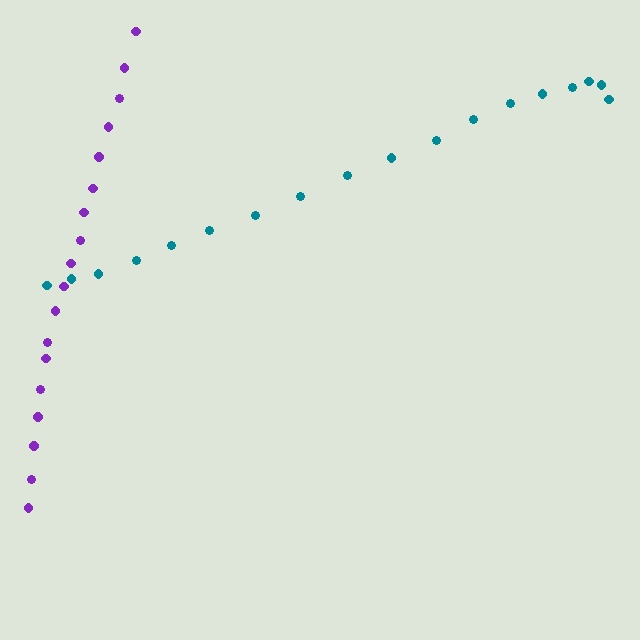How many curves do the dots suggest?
There are 2 distinct paths.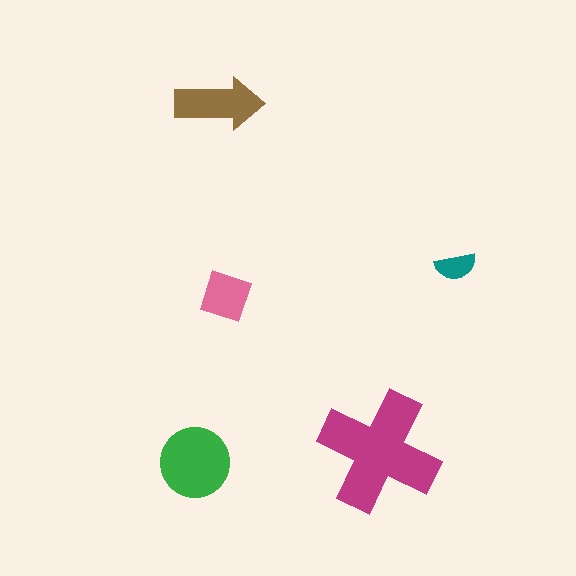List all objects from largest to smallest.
The magenta cross, the green circle, the brown arrow, the pink square, the teal semicircle.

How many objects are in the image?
There are 5 objects in the image.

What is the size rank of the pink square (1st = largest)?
4th.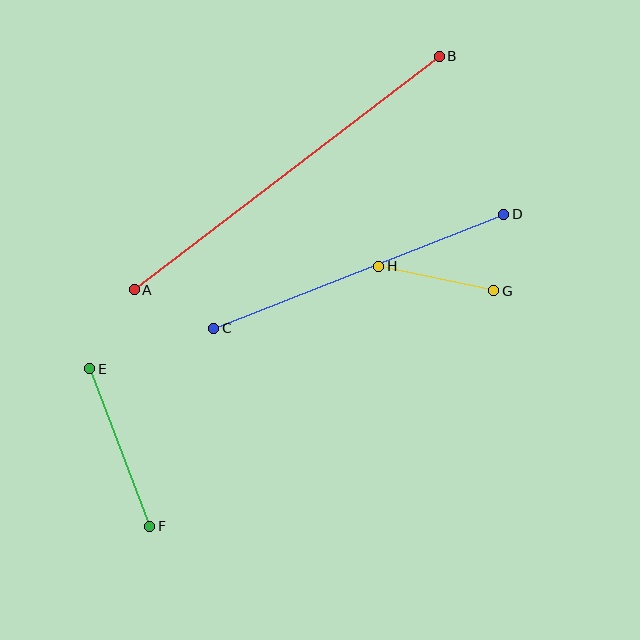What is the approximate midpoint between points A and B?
The midpoint is at approximately (287, 173) pixels.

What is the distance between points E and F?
The distance is approximately 169 pixels.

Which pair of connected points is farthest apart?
Points A and B are farthest apart.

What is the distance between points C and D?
The distance is approximately 312 pixels.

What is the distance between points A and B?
The distance is approximately 384 pixels.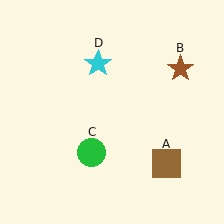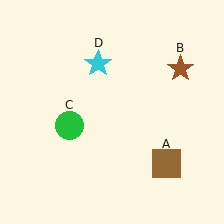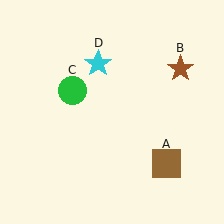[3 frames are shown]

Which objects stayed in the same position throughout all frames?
Brown square (object A) and brown star (object B) and cyan star (object D) remained stationary.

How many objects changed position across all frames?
1 object changed position: green circle (object C).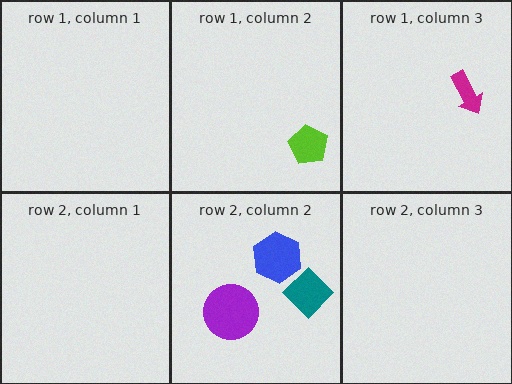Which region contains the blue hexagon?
The row 2, column 2 region.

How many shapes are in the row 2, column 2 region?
3.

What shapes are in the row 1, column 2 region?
The lime pentagon.